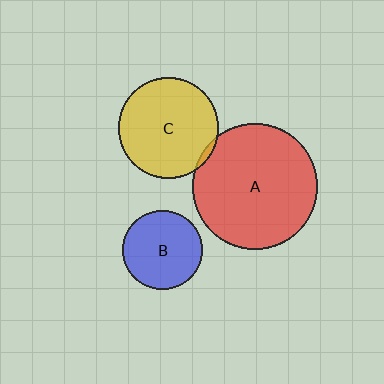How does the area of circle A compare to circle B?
Approximately 2.5 times.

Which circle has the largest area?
Circle A (red).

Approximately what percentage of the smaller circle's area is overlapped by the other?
Approximately 5%.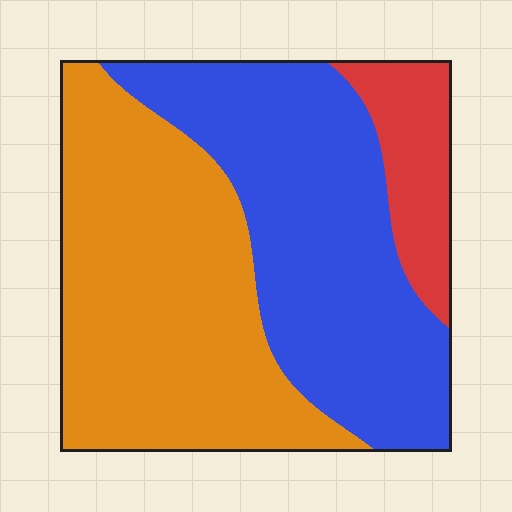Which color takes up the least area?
Red, at roughly 10%.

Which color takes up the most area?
Orange, at roughly 45%.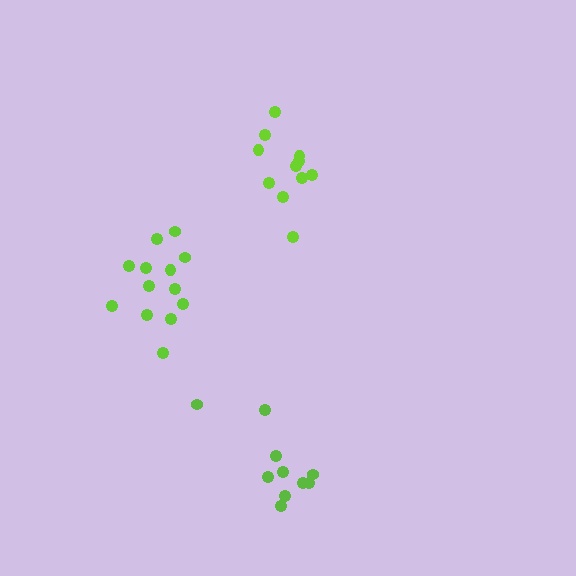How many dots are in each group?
Group 1: 13 dots, Group 2: 10 dots, Group 3: 11 dots (34 total).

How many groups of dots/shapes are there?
There are 3 groups.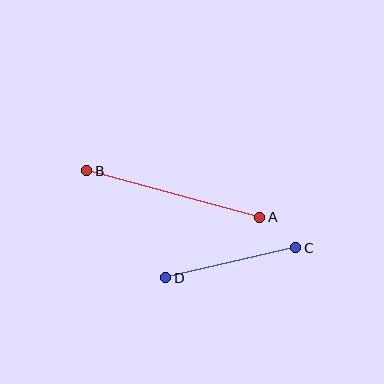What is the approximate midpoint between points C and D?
The midpoint is at approximately (231, 263) pixels.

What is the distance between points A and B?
The distance is approximately 180 pixels.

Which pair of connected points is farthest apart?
Points A and B are farthest apart.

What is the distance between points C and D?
The distance is approximately 133 pixels.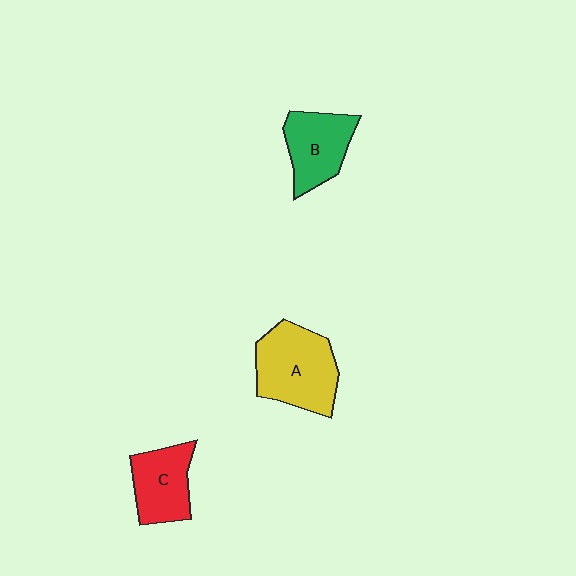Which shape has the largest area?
Shape A (yellow).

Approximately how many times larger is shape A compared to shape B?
Approximately 1.4 times.